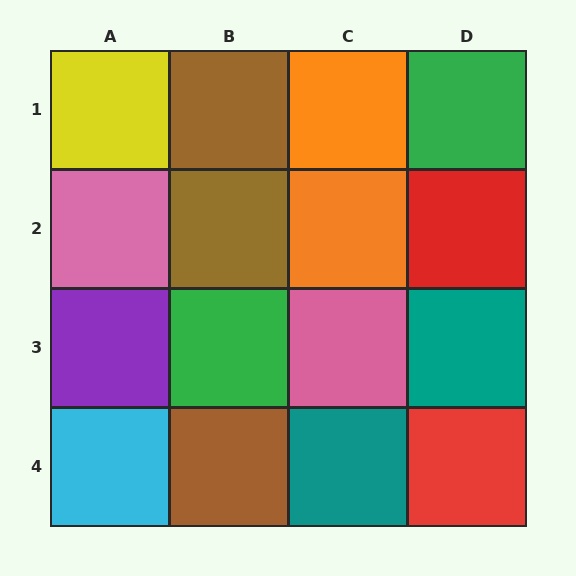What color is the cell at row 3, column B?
Green.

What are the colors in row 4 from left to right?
Cyan, brown, teal, red.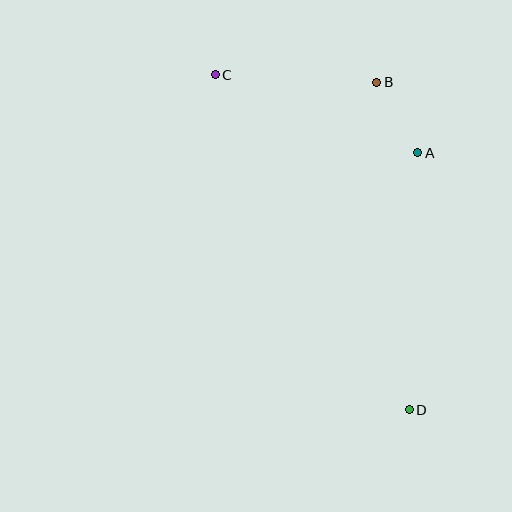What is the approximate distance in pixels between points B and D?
The distance between B and D is approximately 329 pixels.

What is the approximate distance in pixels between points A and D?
The distance between A and D is approximately 257 pixels.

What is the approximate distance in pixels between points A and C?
The distance between A and C is approximately 217 pixels.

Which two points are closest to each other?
Points A and B are closest to each other.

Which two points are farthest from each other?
Points C and D are farthest from each other.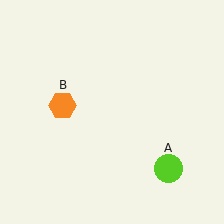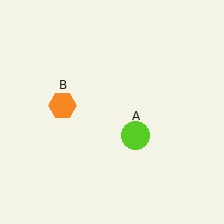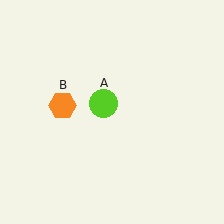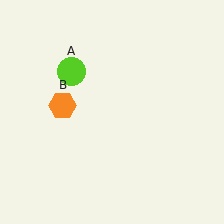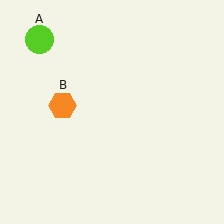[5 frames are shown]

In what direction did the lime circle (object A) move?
The lime circle (object A) moved up and to the left.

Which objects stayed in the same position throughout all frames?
Orange hexagon (object B) remained stationary.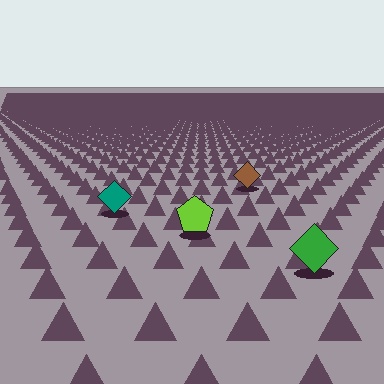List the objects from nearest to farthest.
From nearest to farthest: the green diamond, the lime pentagon, the teal diamond, the brown diamond.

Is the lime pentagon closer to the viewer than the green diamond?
No. The green diamond is closer — you can tell from the texture gradient: the ground texture is coarser near it.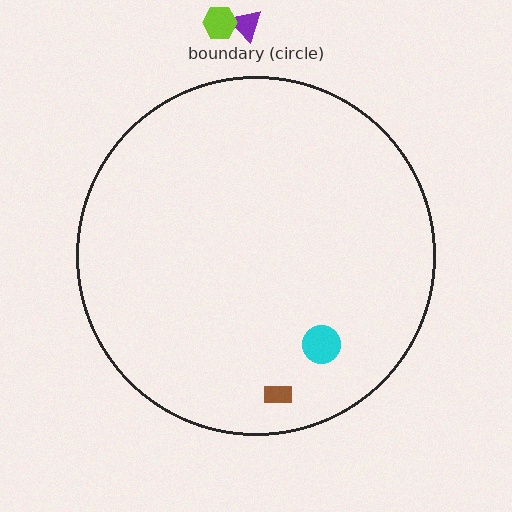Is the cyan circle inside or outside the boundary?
Inside.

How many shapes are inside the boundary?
2 inside, 2 outside.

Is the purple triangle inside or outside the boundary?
Outside.